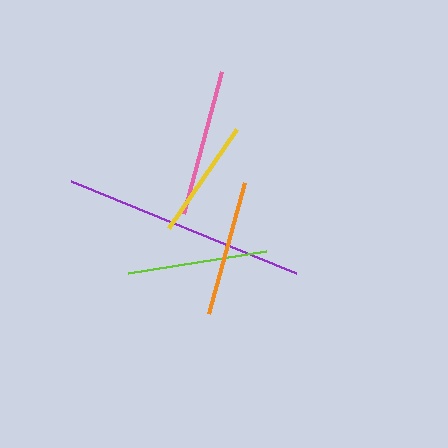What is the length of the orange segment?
The orange segment is approximately 135 pixels long.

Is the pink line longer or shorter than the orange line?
The pink line is longer than the orange line.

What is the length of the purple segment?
The purple segment is approximately 244 pixels long.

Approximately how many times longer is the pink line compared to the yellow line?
The pink line is approximately 1.2 times the length of the yellow line.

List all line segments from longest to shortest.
From longest to shortest: purple, pink, lime, orange, yellow.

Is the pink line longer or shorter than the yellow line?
The pink line is longer than the yellow line.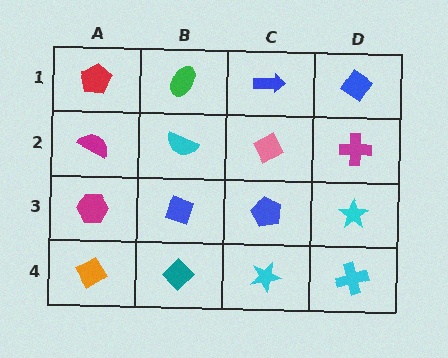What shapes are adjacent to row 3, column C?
A pink diamond (row 2, column C), a cyan star (row 4, column C), a blue diamond (row 3, column B), a cyan star (row 3, column D).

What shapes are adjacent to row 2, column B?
A green ellipse (row 1, column B), a blue diamond (row 3, column B), a magenta semicircle (row 2, column A), a pink diamond (row 2, column C).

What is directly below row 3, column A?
An orange diamond.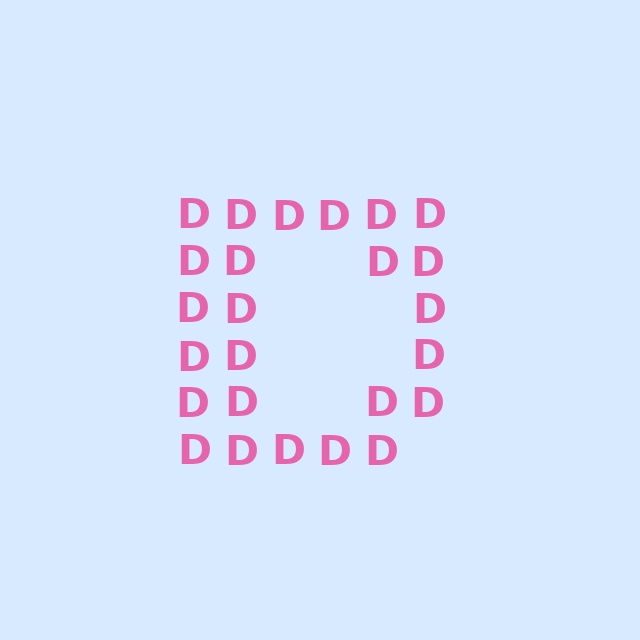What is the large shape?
The large shape is the letter D.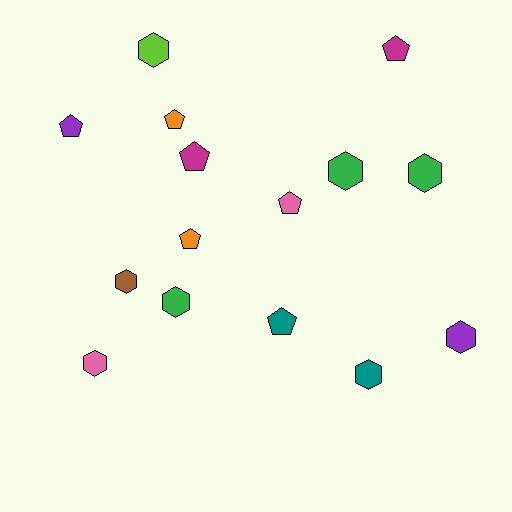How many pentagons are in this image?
There are 7 pentagons.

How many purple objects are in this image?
There are 2 purple objects.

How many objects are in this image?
There are 15 objects.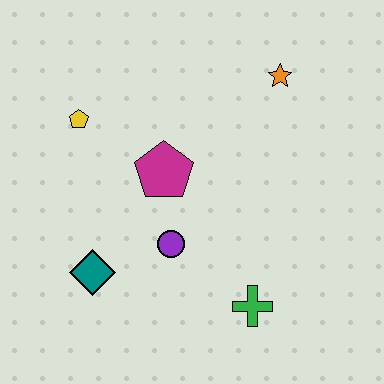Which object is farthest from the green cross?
The yellow pentagon is farthest from the green cross.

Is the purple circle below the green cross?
No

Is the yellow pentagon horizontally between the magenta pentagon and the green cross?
No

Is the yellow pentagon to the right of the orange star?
No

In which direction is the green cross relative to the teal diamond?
The green cross is to the right of the teal diamond.